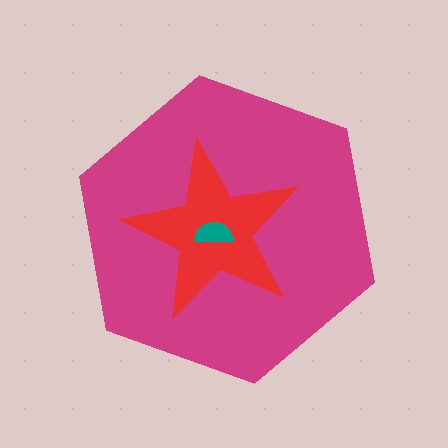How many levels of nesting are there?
3.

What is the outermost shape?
The magenta hexagon.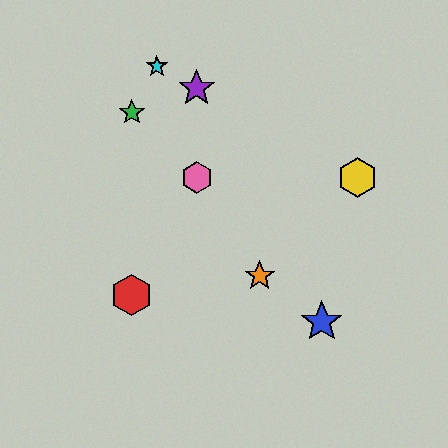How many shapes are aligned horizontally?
2 shapes (the yellow hexagon, the pink hexagon) are aligned horizontally.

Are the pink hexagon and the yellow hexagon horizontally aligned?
Yes, both are at y≈177.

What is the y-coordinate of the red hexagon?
The red hexagon is at y≈295.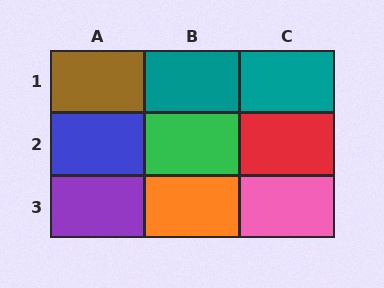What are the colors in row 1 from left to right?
Brown, teal, teal.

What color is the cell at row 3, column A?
Purple.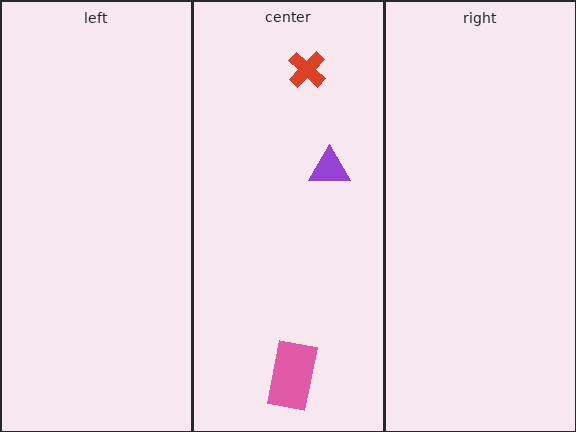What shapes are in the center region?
The purple triangle, the pink rectangle, the red cross.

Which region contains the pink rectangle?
The center region.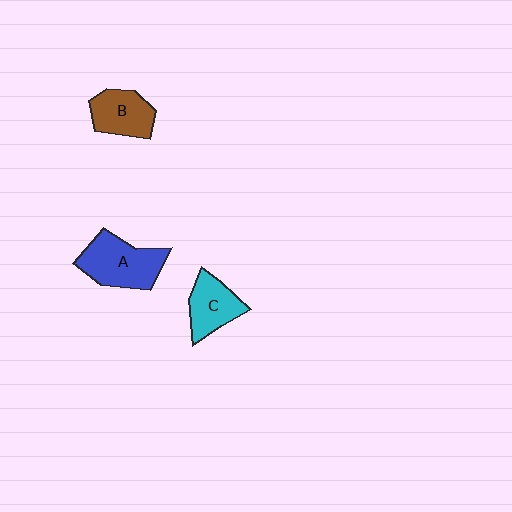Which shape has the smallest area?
Shape C (cyan).